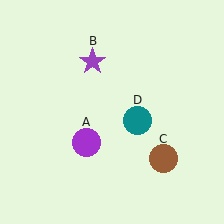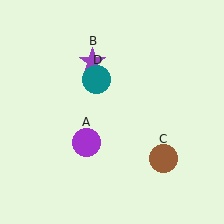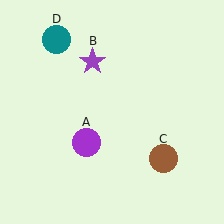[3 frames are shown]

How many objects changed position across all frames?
1 object changed position: teal circle (object D).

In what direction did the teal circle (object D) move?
The teal circle (object D) moved up and to the left.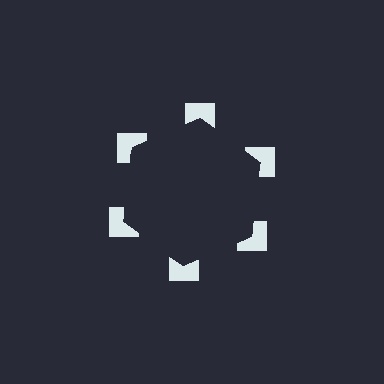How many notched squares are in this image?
There are 6 — one at each vertex of the illusory hexagon.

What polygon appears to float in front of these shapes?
An illusory hexagon — its edges are inferred from the aligned wedge cuts in the notched squares, not physically drawn.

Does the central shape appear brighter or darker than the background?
It typically appears slightly darker than the background, even though no actual brightness change is drawn.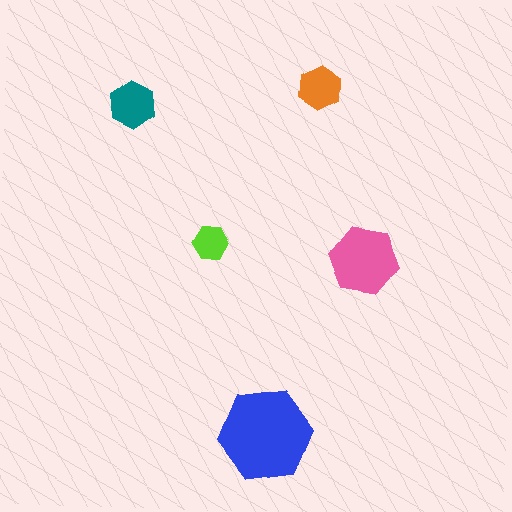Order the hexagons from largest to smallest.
the blue one, the pink one, the teal one, the orange one, the lime one.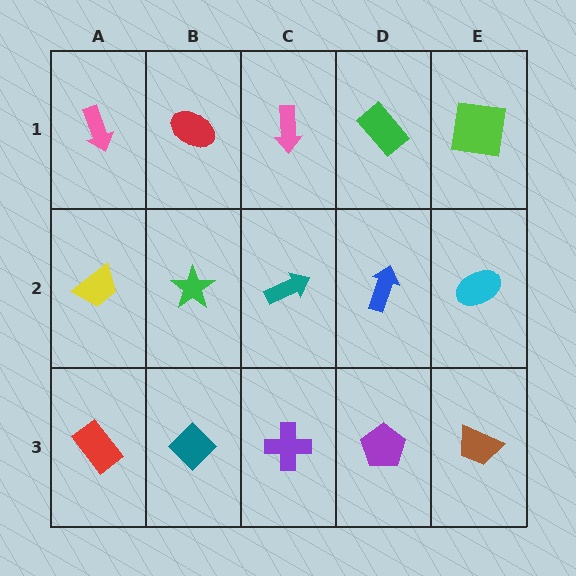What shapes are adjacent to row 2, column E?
A lime square (row 1, column E), a brown trapezoid (row 3, column E), a blue arrow (row 2, column D).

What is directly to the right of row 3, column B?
A purple cross.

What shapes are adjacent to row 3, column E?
A cyan ellipse (row 2, column E), a purple pentagon (row 3, column D).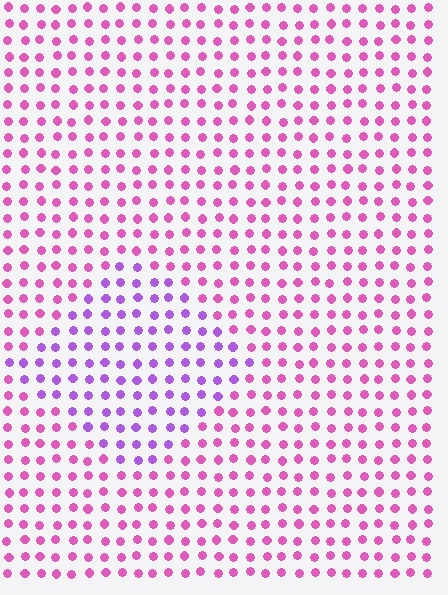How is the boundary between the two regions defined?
The boundary is defined purely by a slight shift in hue (about 39 degrees). Spacing, size, and orientation are identical on both sides.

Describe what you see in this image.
The image is filled with small pink elements in a uniform arrangement. A diamond-shaped region is visible where the elements are tinted to a slightly different hue, forming a subtle color boundary.